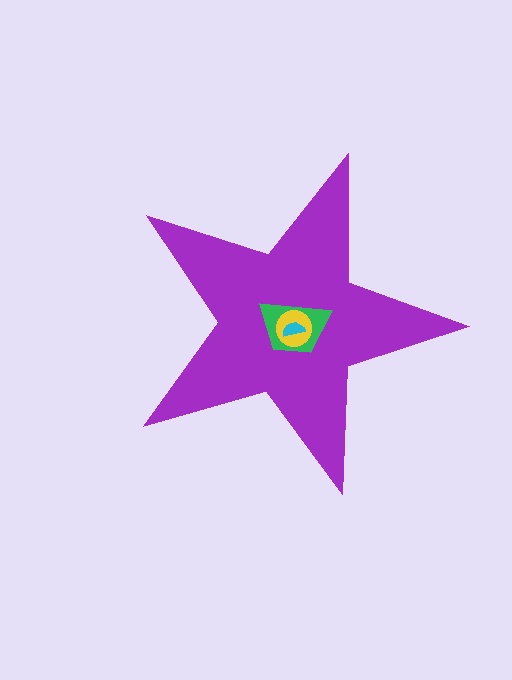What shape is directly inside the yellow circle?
The cyan semicircle.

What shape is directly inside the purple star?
The green trapezoid.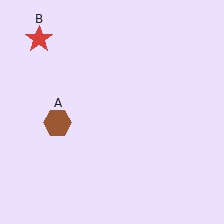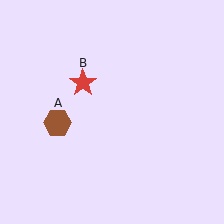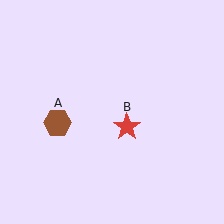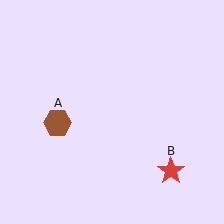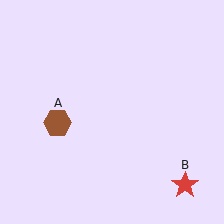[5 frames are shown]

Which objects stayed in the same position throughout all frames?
Brown hexagon (object A) remained stationary.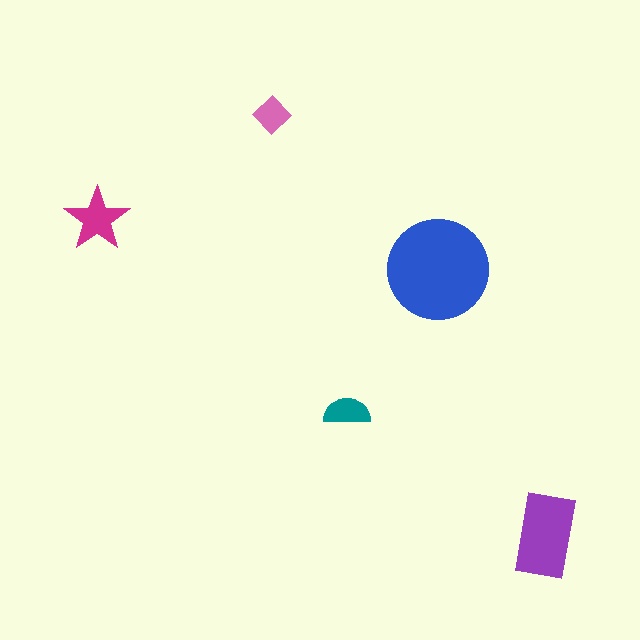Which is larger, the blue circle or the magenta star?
The blue circle.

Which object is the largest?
The blue circle.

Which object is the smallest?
The pink diamond.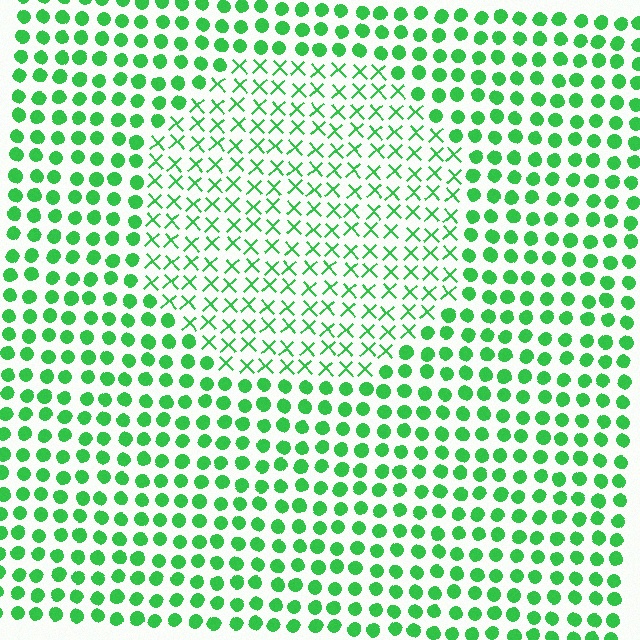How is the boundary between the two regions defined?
The boundary is defined by a change in element shape: X marks inside vs. circles outside. All elements share the same color and spacing.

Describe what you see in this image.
The image is filled with small green elements arranged in a uniform grid. A circle-shaped region contains X marks, while the surrounding area contains circles. The boundary is defined purely by the change in element shape.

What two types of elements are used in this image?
The image uses X marks inside the circle region and circles outside it.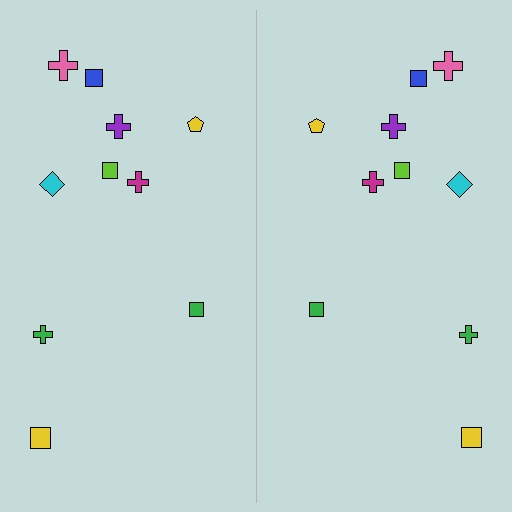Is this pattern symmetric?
Yes, this pattern has bilateral (reflection) symmetry.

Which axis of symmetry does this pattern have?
The pattern has a vertical axis of symmetry running through the center of the image.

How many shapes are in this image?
There are 20 shapes in this image.